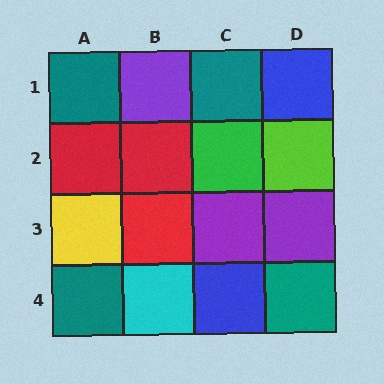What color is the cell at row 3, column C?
Purple.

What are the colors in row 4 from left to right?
Teal, cyan, blue, teal.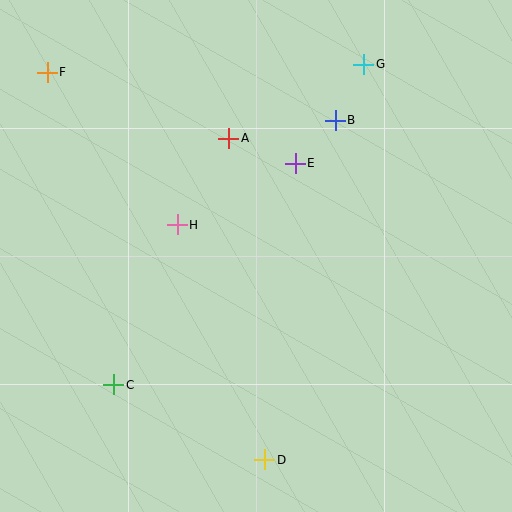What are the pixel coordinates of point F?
Point F is at (47, 72).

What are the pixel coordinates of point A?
Point A is at (229, 138).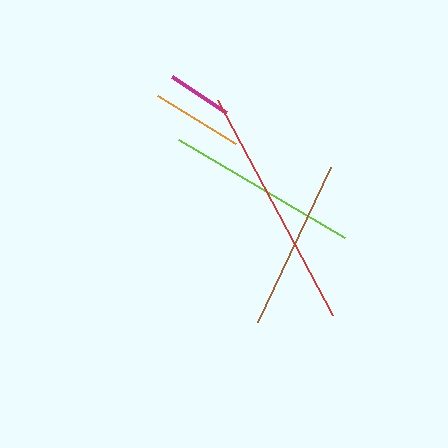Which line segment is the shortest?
The magenta line is the shortest at approximately 65 pixels.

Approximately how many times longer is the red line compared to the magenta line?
The red line is approximately 3.8 times the length of the magenta line.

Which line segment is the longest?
The red line is the longest at approximately 244 pixels.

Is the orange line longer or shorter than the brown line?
The brown line is longer than the orange line.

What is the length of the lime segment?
The lime segment is approximately 193 pixels long.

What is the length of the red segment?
The red segment is approximately 244 pixels long.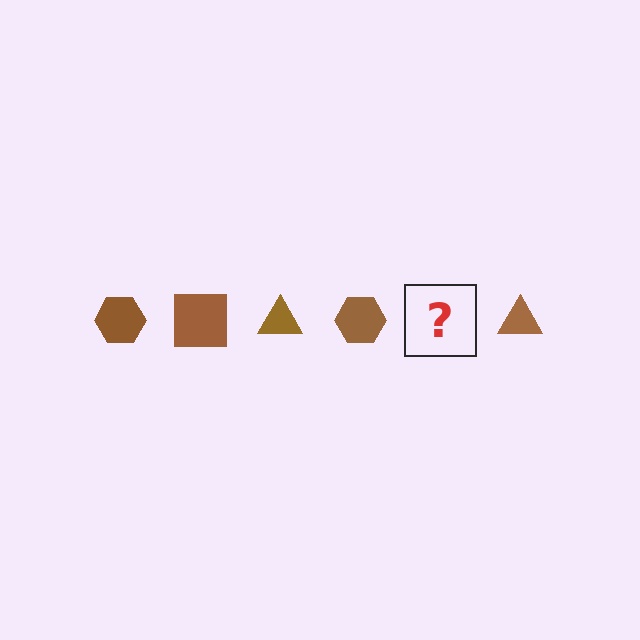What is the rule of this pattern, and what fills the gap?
The rule is that the pattern cycles through hexagon, square, triangle shapes in brown. The gap should be filled with a brown square.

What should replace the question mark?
The question mark should be replaced with a brown square.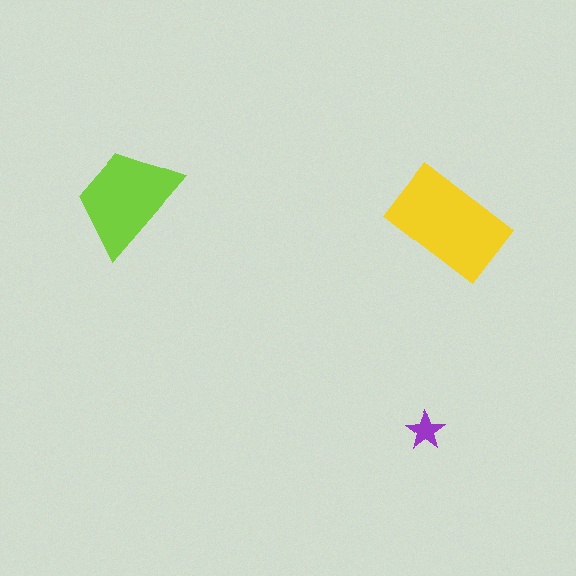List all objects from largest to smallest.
The yellow rectangle, the lime trapezoid, the purple star.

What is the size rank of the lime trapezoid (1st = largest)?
2nd.